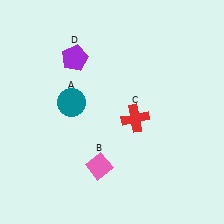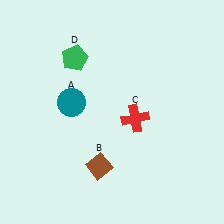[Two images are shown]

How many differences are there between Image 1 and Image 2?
There are 2 differences between the two images.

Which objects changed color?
B changed from pink to brown. D changed from purple to green.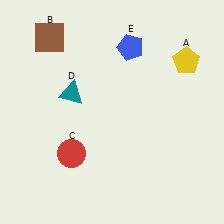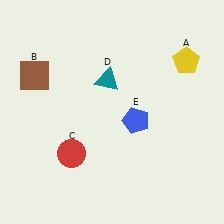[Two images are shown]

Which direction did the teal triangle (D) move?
The teal triangle (D) moved right.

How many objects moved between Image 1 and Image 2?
3 objects moved between the two images.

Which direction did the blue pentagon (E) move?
The blue pentagon (E) moved down.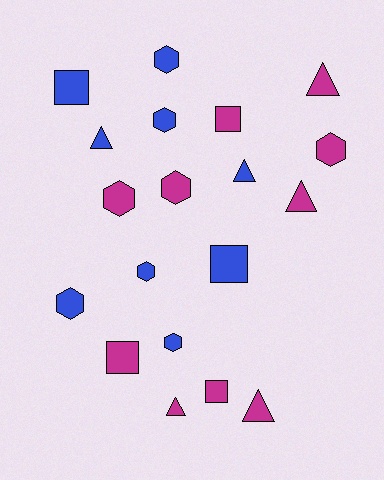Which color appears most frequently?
Magenta, with 10 objects.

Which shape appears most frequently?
Hexagon, with 8 objects.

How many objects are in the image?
There are 19 objects.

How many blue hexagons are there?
There are 5 blue hexagons.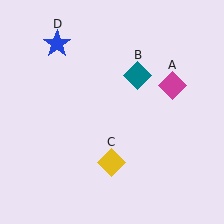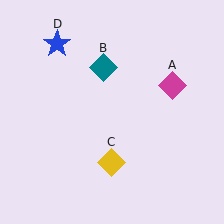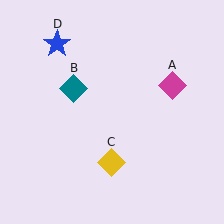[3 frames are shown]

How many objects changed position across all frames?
1 object changed position: teal diamond (object B).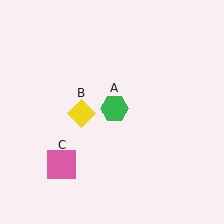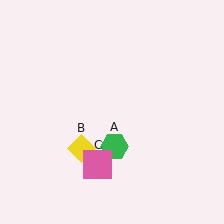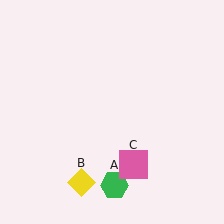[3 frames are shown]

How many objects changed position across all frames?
3 objects changed position: green hexagon (object A), yellow diamond (object B), pink square (object C).